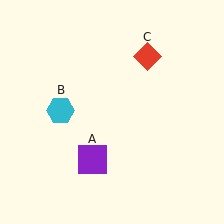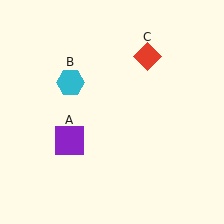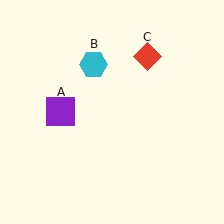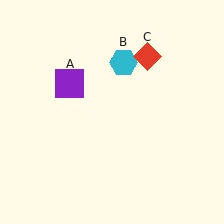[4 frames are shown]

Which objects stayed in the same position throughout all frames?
Red diamond (object C) remained stationary.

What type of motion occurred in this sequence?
The purple square (object A), cyan hexagon (object B) rotated clockwise around the center of the scene.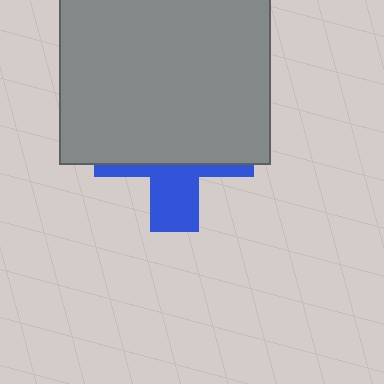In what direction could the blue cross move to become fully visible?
The blue cross could move down. That would shift it out from behind the gray square entirely.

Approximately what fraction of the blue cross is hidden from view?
Roughly 66% of the blue cross is hidden behind the gray square.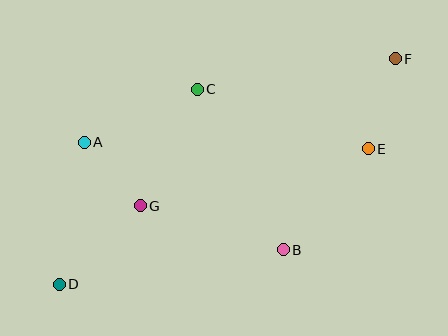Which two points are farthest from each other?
Points D and F are farthest from each other.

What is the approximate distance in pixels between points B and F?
The distance between B and F is approximately 222 pixels.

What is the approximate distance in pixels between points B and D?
The distance between B and D is approximately 227 pixels.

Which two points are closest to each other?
Points A and G are closest to each other.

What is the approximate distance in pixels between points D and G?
The distance between D and G is approximately 113 pixels.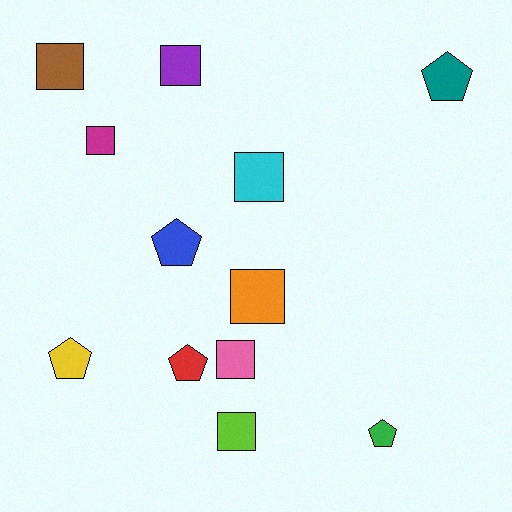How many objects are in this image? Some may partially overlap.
There are 12 objects.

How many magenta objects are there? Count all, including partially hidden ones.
There is 1 magenta object.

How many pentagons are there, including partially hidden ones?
There are 5 pentagons.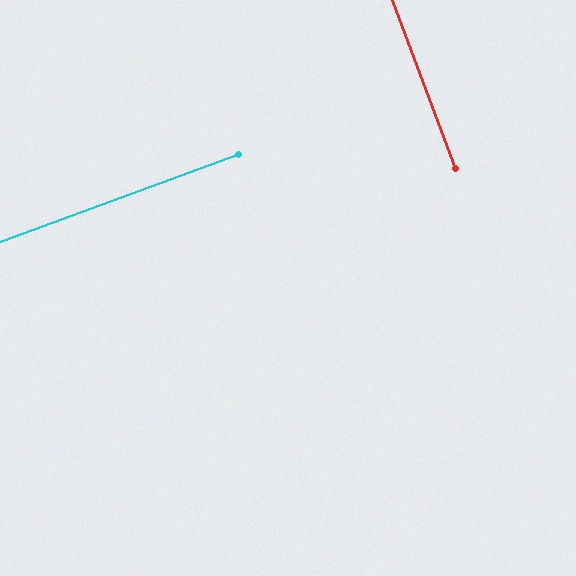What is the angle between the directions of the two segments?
Approximately 89 degrees.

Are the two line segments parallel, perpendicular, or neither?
Perpendicular — they meet at approximately 89°.